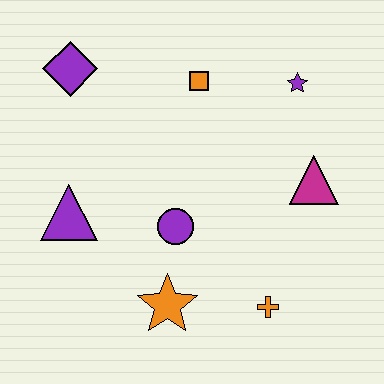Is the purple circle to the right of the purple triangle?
Yes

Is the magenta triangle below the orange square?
Yes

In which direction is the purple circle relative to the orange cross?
The purple circle is to the left of the orange cross.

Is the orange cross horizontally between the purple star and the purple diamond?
Yes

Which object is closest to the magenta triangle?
The purple star is closest to the magenta triangle.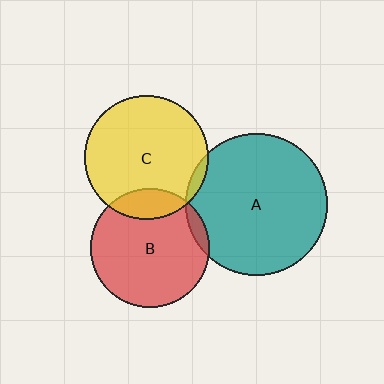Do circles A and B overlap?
Yes.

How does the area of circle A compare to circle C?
Approximately 1.3 times.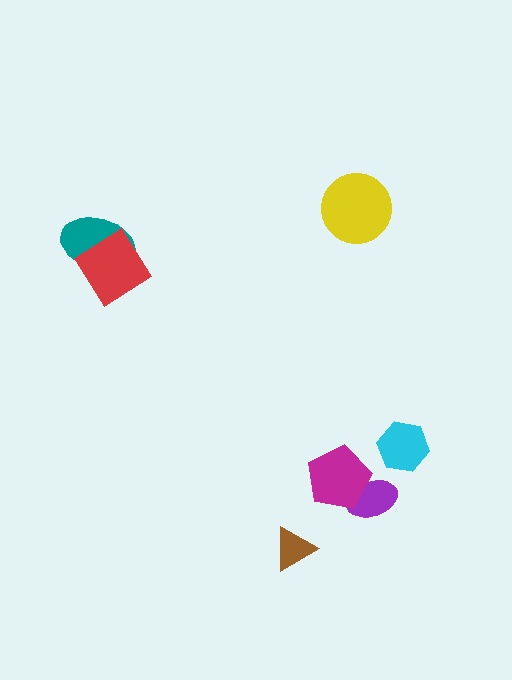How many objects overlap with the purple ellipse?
1 object overlaps with the purple ellipse.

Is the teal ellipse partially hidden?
Yes, it is partially covered by another shape.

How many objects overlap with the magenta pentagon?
1 object overlaps with the magenta pentagon.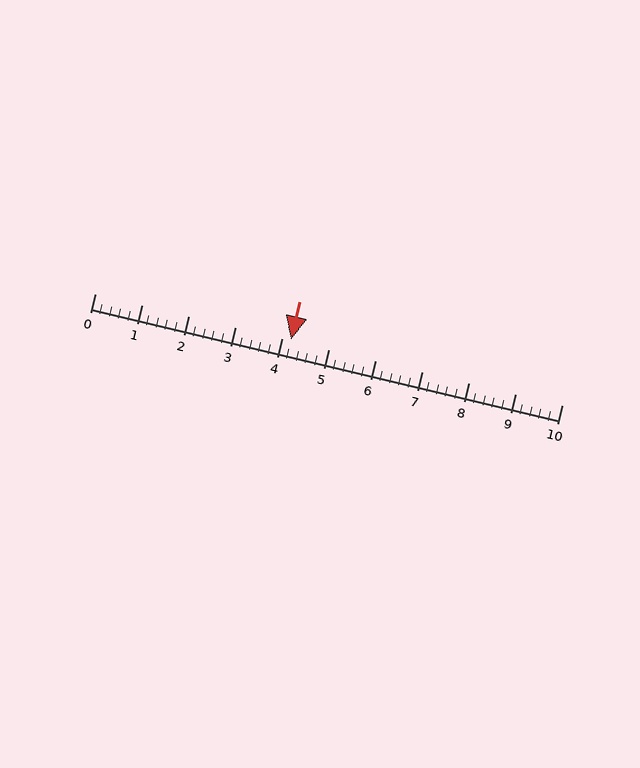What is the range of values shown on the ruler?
The ruler shows values from 0 to 10.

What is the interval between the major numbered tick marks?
The major tick marks are spaced 1 units apart.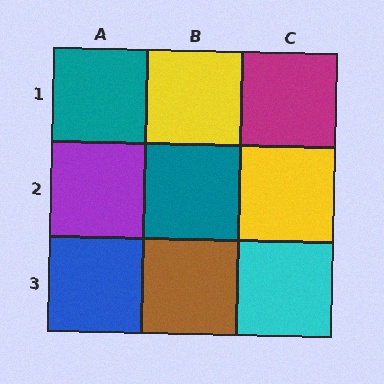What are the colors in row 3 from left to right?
Blue, brown, cyan.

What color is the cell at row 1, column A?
Teal.